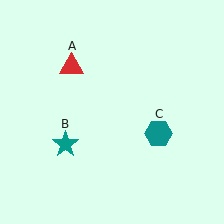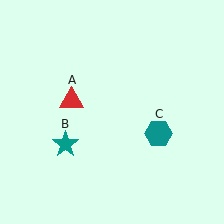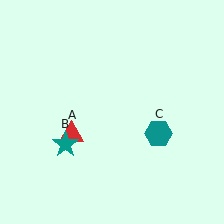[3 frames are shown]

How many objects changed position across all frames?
1 object changed position: red triangle (object A).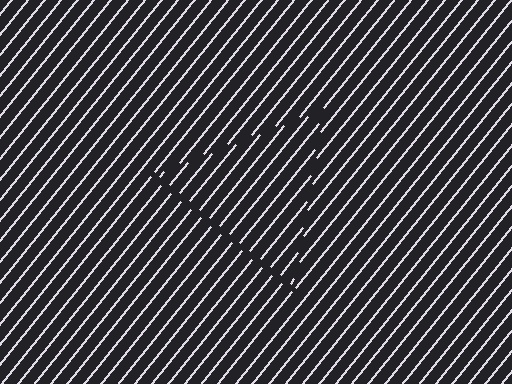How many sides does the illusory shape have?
3 sides — the line-ends trace a triangle.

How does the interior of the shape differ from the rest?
The interior of the shape contains the same grating, shifted by half a period — the contour is defined by the phase discontinuity where line-ends from the inner and outer gratings abut.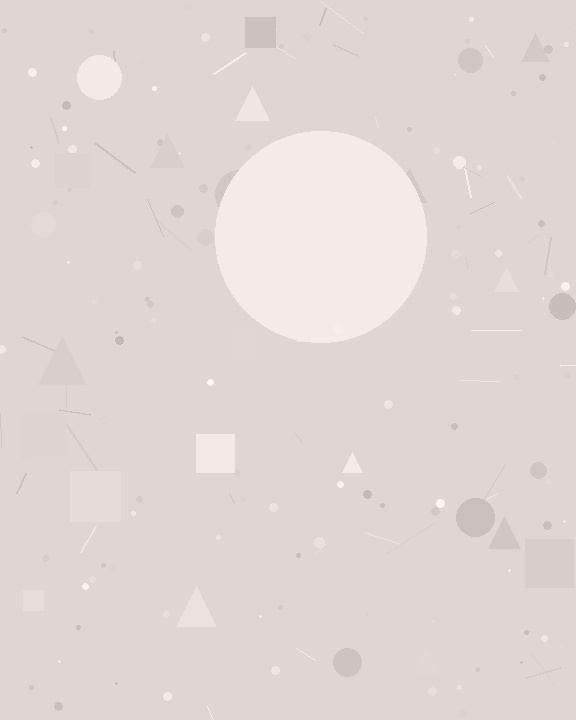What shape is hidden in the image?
A circle is hidden in the image.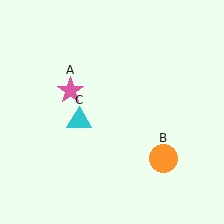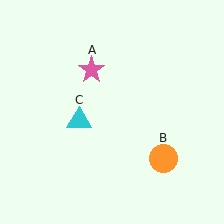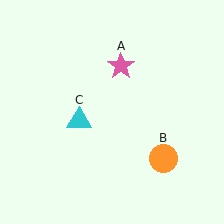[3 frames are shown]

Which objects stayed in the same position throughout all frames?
Orange circle (object B) and cyan triangle (object C) remained stationary.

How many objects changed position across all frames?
1 object changed position: pink star (object A).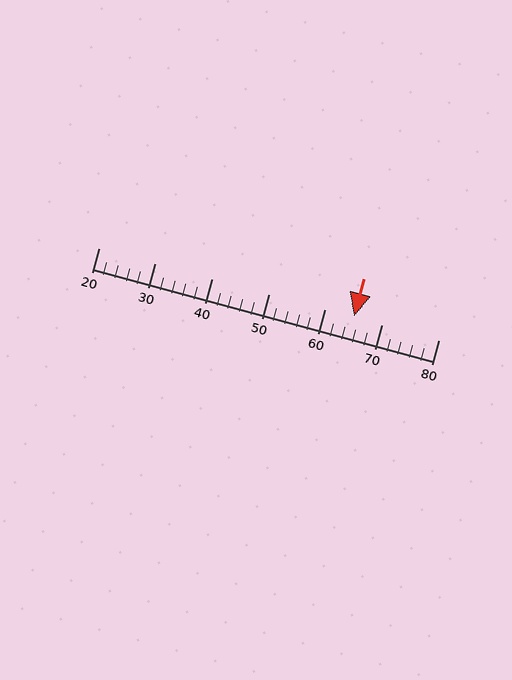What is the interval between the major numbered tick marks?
The major tick marks are spaced 10 units apart.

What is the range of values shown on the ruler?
The ruler shows values from 20 to 80.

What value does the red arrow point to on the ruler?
The red arrow points to approximately 65.